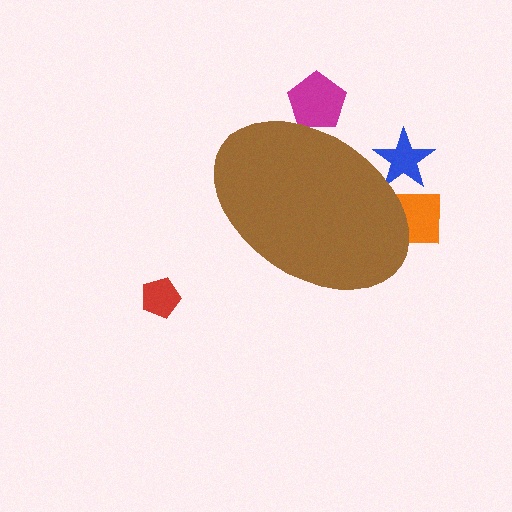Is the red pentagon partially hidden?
No, the red pentagon is fully visible.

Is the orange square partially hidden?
Yes, the orange square is partially hidden behind the brown ellipse.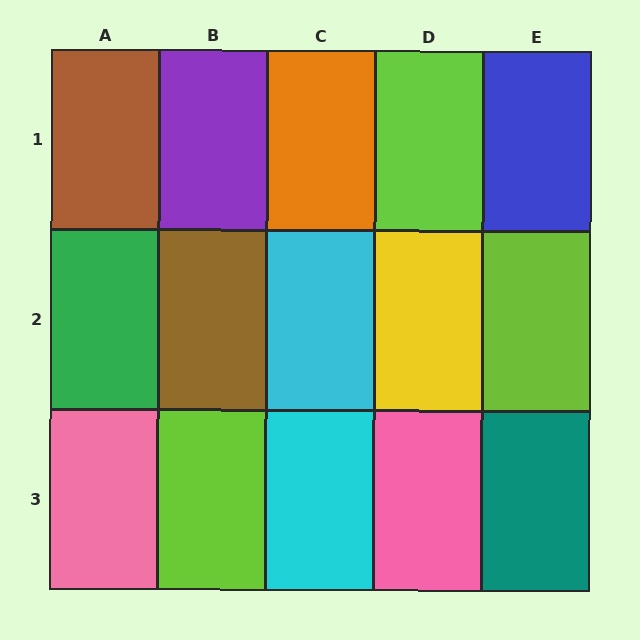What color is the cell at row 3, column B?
Lime.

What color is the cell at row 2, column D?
Yellow.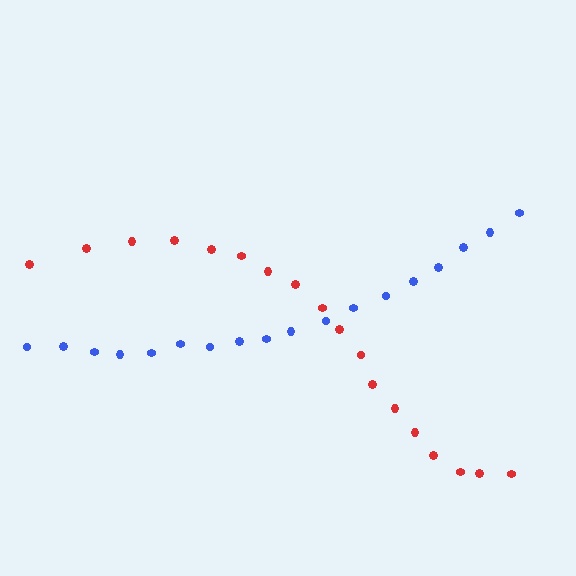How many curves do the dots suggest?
There are 2 distinct paths.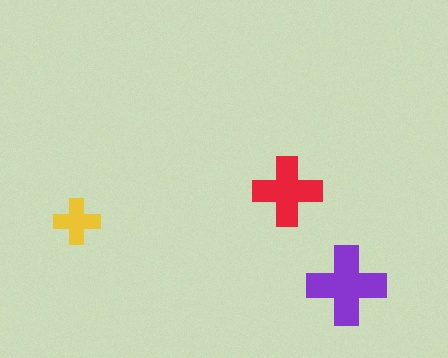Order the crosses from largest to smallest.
the purple one, the red one, the yellow one.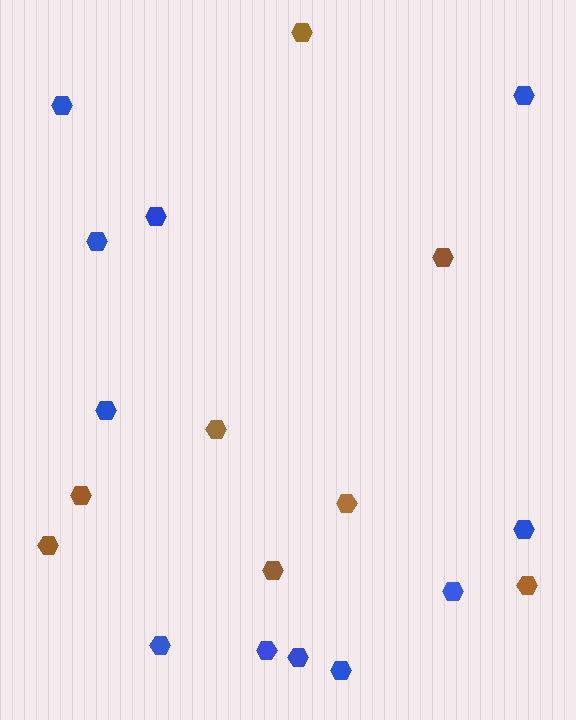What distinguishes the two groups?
There are 2 groups: one group of blue hexagons (11) and one group of brown hexagons (8).